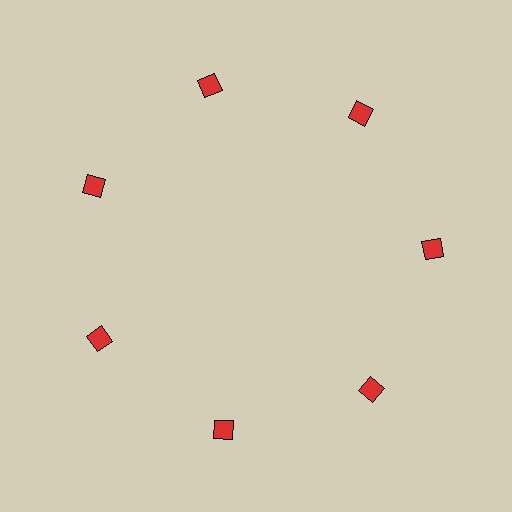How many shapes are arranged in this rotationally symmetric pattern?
There are 7 shapes, arranged in 7 groups of 1.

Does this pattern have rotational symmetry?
Yes, this pattern has 7-fold rotational symmetry. It looks the same after rotating 51 degrees around the center.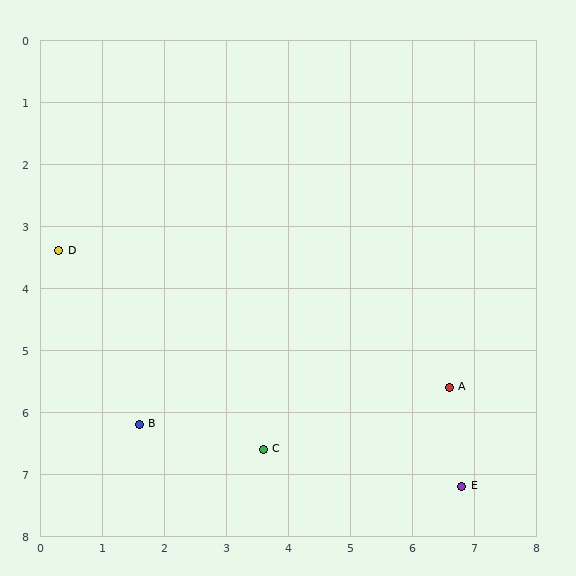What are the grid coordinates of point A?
Point A is at approximately (6.6, 5.6).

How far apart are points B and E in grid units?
Points B and E are about 5.3 grid units apart.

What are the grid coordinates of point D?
Point D is at approximately (0.3, 3.4).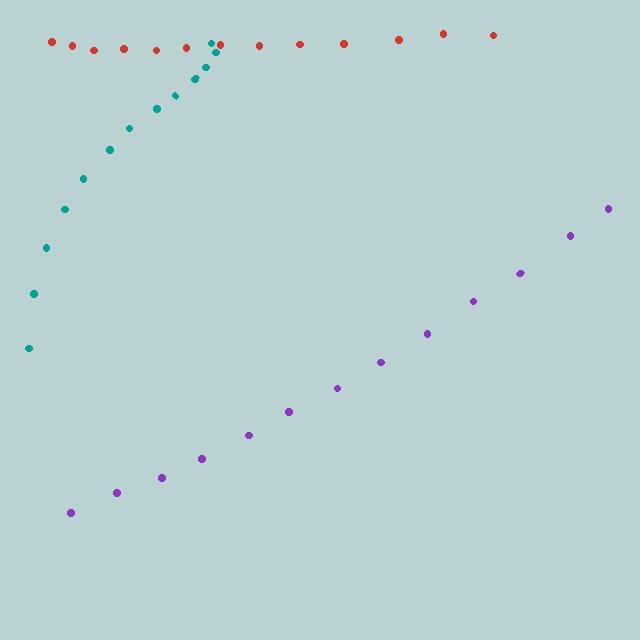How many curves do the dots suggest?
There are 3 distinct paths.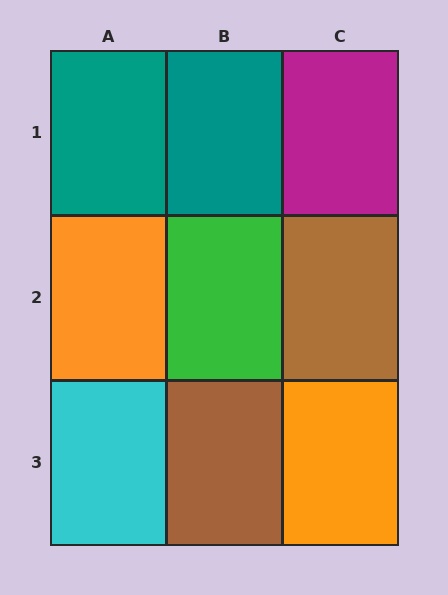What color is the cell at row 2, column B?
Green.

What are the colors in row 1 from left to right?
Teal, teal, magenta.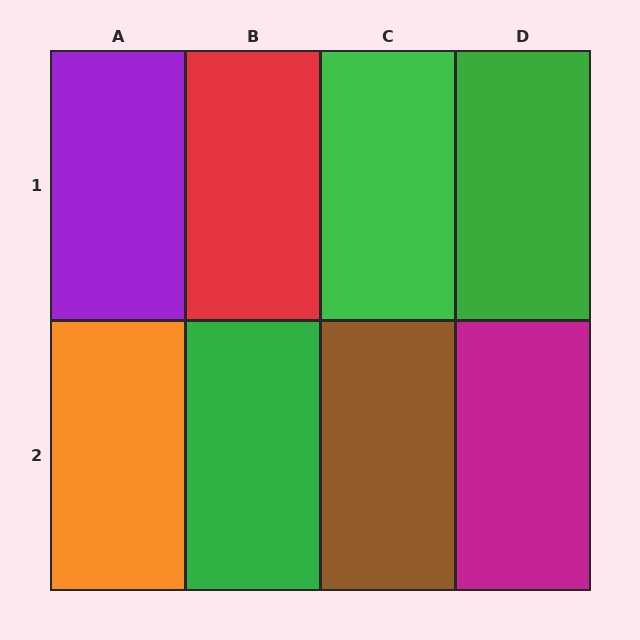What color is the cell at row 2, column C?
Brown.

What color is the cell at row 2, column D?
Magenta.